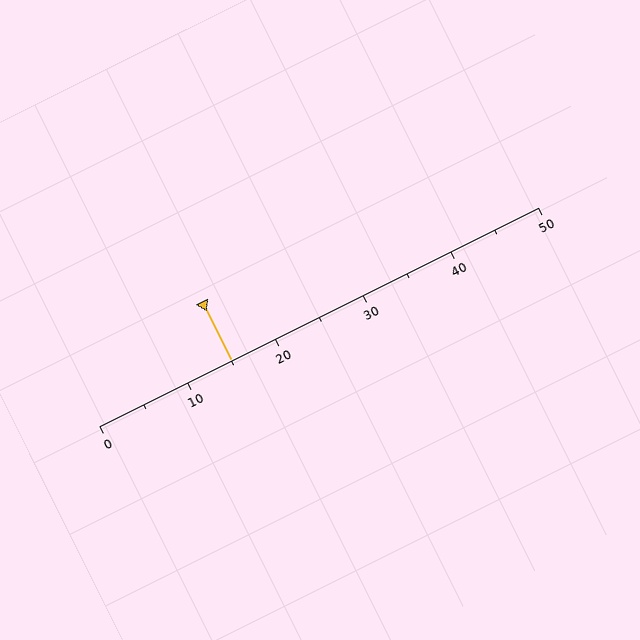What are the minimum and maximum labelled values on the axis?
The axis runs from 0 to 50.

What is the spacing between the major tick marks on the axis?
The major ticks are spaced 10 apart.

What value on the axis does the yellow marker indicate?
The marker indicates approximately 15.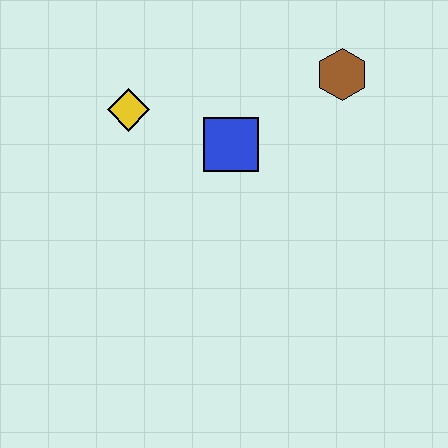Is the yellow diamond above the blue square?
Yes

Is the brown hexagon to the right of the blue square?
Yes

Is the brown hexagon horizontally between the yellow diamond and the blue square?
No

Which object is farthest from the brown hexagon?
The yellow diamond is farthest from the brown hexagon.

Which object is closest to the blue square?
The yellow diamond is closest to the blue square.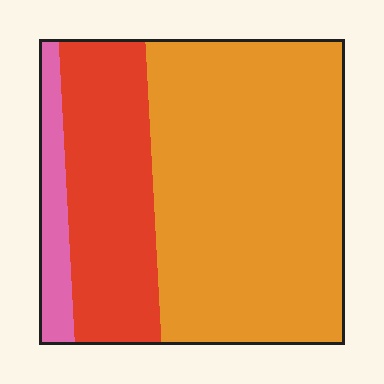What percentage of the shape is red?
Red takes up about one quarter (1/4) of the shape.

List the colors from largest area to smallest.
From largest to smallest: orange, red, pink.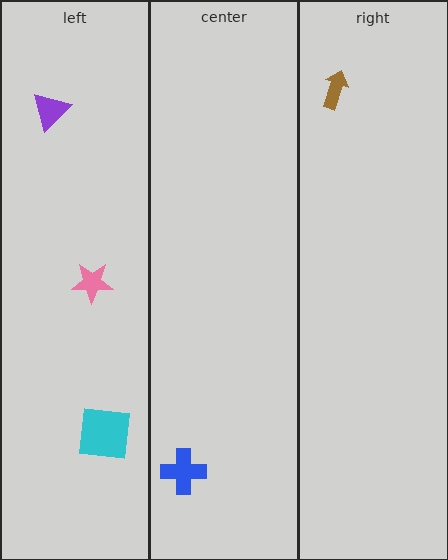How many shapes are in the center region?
1.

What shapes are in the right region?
The brown arrow.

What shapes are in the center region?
The blue cross.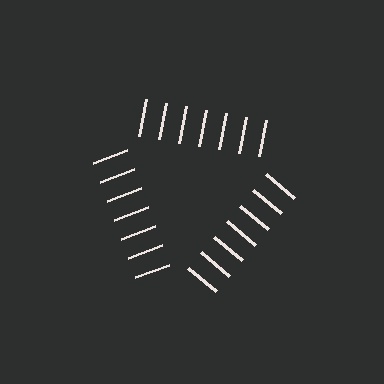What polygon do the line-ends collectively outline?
An illusory triangle — the line segments terminate on its edges but no continuous stroke is drawn.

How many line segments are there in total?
21 — 7 along each of the 3 edges.